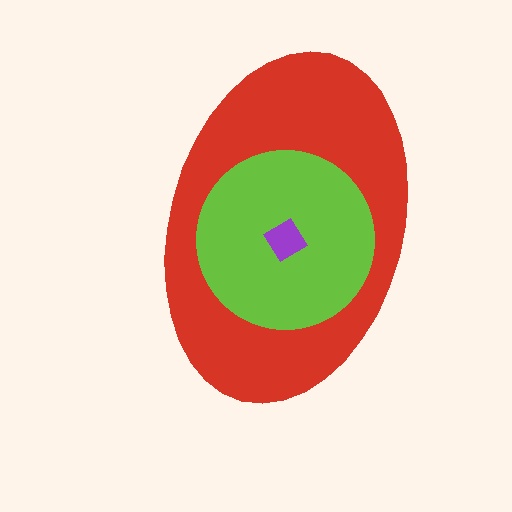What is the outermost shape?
The red ellipse.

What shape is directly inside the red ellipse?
The lime circle.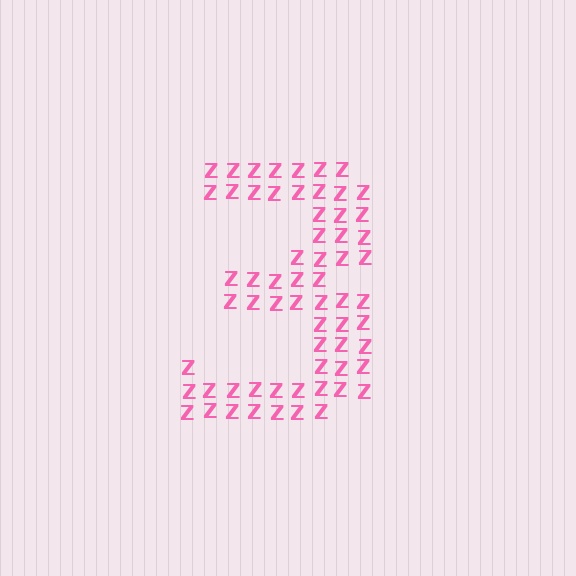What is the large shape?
The large shape is the digit 3.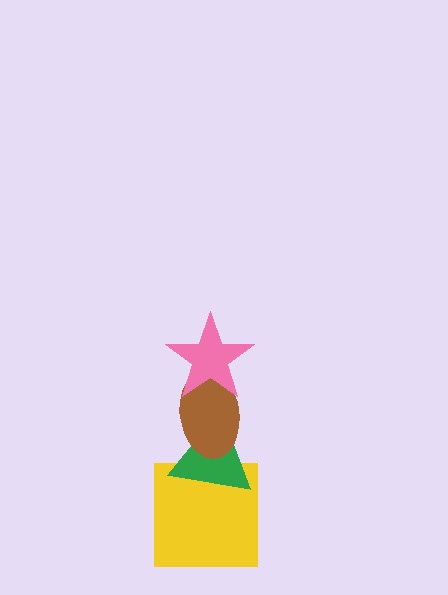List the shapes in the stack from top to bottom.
From top to bottom: the pink star, the brown ellipse, the green triangle, the yellow square.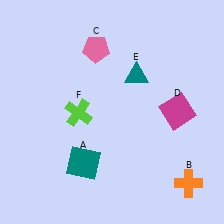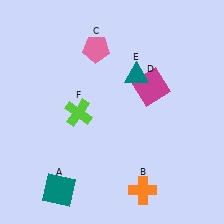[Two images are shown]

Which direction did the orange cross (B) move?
The orange cross (B) moved left.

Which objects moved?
The objects that moved are: the teal square (A), the orange cross (B), the magenta square (D).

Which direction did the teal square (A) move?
The teal square (A) moved down.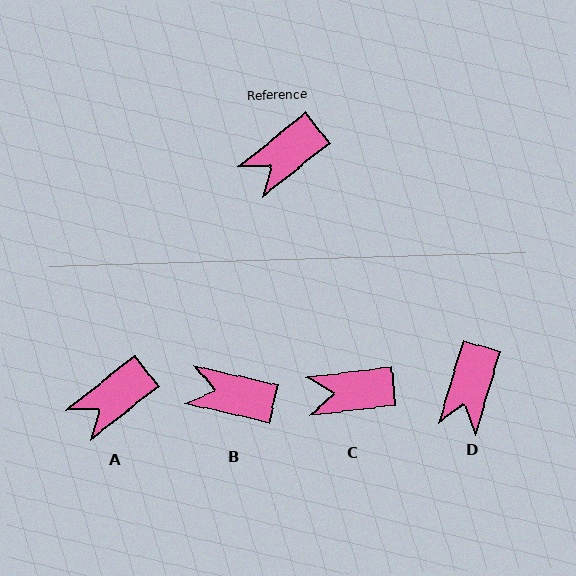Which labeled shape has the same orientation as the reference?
A.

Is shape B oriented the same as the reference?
No, it is off by about 52 degrees.